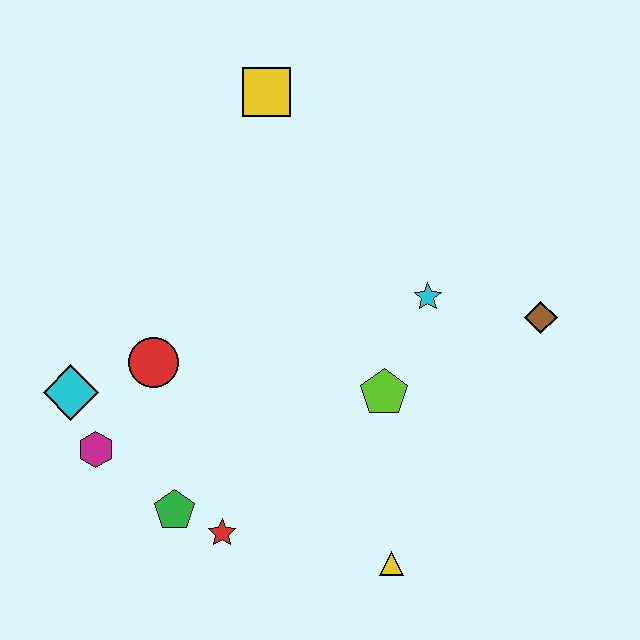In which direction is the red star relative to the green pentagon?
The red star is to the right of the green pentagon.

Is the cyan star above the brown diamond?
Yes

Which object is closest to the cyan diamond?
The magenta hexagon is closest to the cyan diamond.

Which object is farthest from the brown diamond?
The cyan diamond is farthest from the brown diamond.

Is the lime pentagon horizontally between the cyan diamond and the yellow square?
No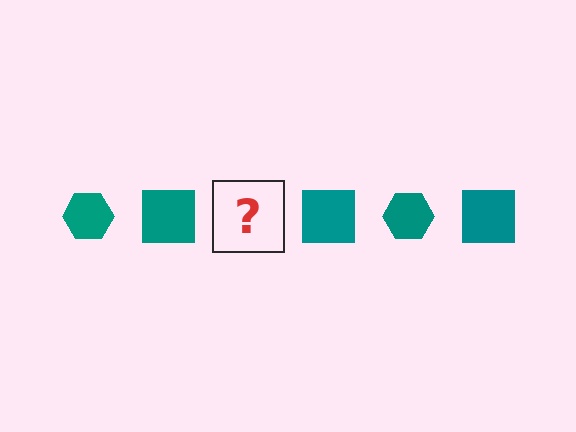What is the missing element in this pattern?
The missing element is a teal hexagon.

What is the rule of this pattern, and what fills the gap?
The rule is that the pattern cycles through hexagon, square shapes in teal. The gap should be filled with a teal hexagon.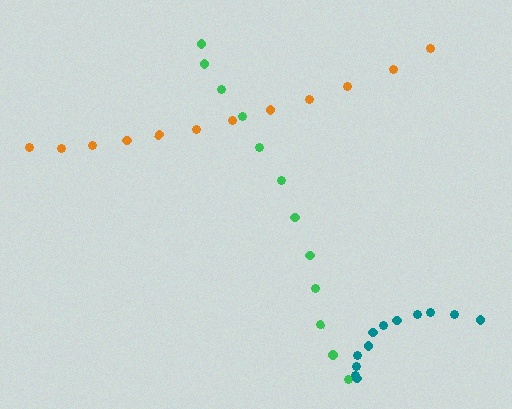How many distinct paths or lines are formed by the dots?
There are 3 distinct paths.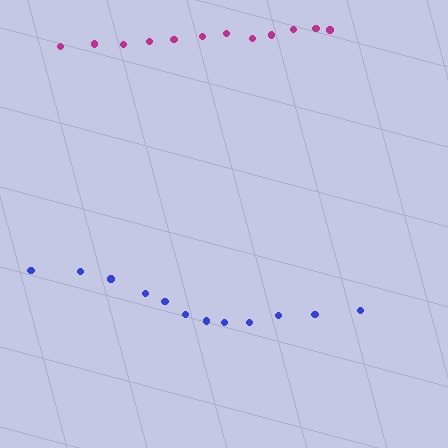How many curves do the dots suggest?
There are 2 distinct paths.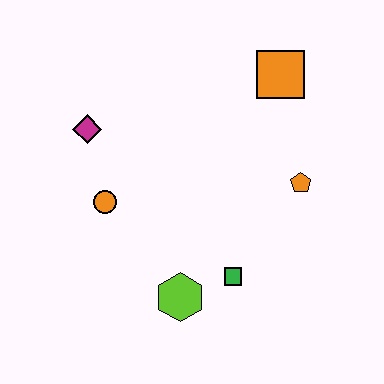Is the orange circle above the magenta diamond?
No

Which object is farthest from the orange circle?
The orange square is farthest from the orange circle.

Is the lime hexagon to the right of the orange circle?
Yes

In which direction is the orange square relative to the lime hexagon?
The orange square is above the lime hexagon.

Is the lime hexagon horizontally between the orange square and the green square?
No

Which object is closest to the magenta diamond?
The orange circle is closest to the magenta diamond.